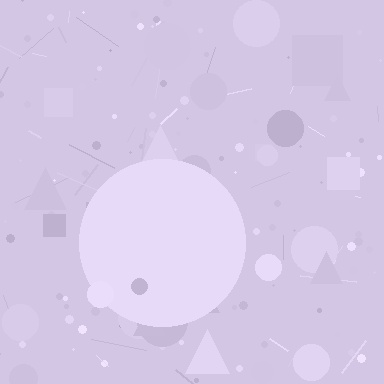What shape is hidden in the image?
A circle is hidden in the image.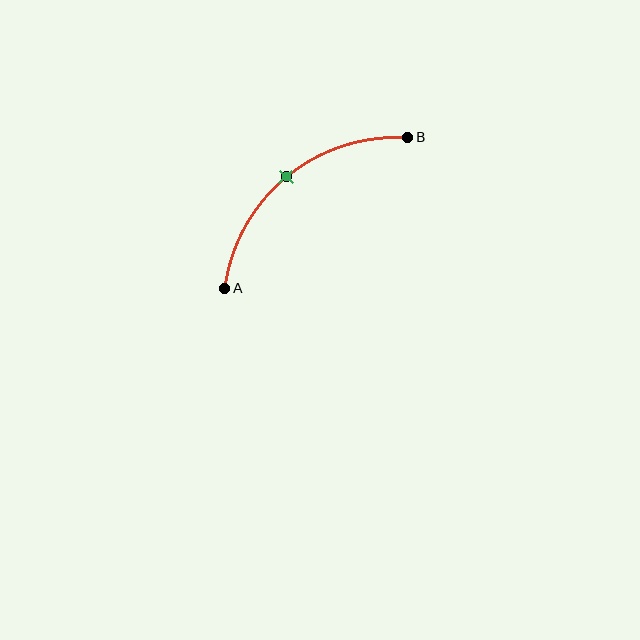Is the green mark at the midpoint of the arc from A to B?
Yes. The green mark lies on the arc at equal arc-length from both A and B — it is the arc midpoint.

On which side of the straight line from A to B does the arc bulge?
The arc bulges above and to the left of the straight line connecting A and B.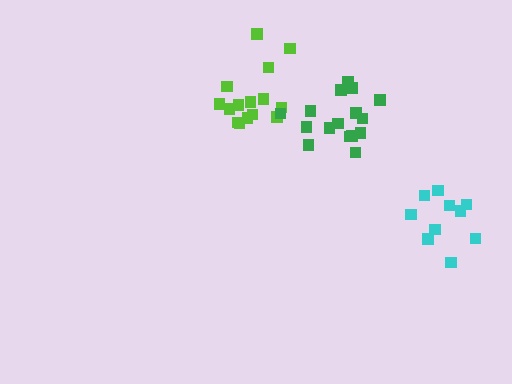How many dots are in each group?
Group 1: 15 dots, Group 2: 10 dots, Group 3: 16 dots (41 total).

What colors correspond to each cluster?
The clusters are colored: lime, cyan, green.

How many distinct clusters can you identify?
There are 3 distinct clusters.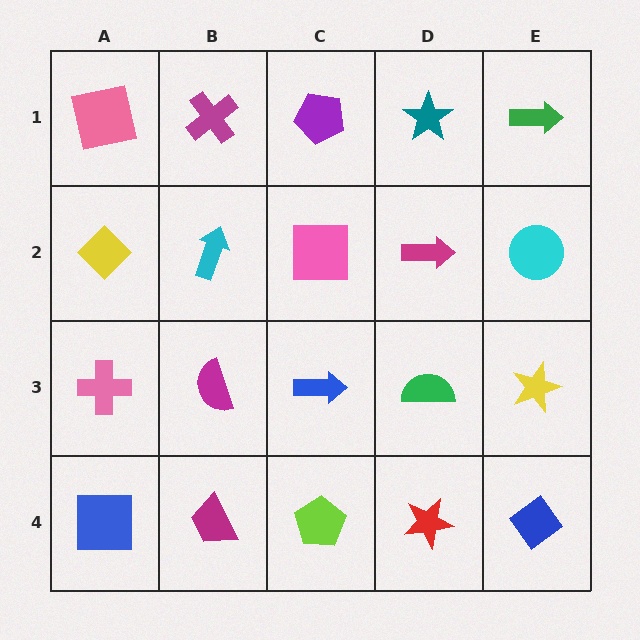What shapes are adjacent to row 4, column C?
A blue arrow (row 3, column C), a magenta trapezoid (row 4, column B), a red star (row 4, column D).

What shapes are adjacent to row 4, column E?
A yellow star (row 3, column E), a red star (row 4, column D).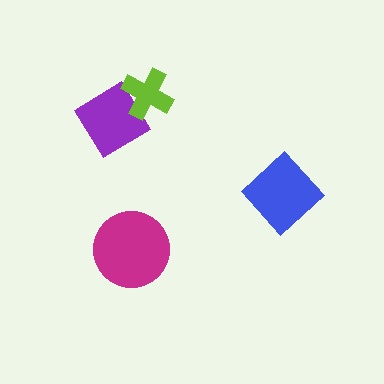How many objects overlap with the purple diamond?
1 object overlaps with the purple diamond.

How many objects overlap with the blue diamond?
0 objects overlap with the blue diamond.